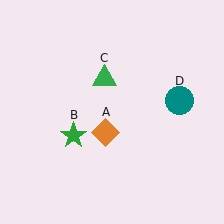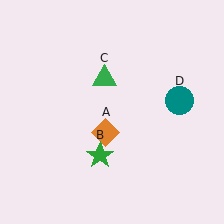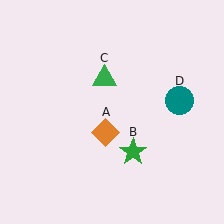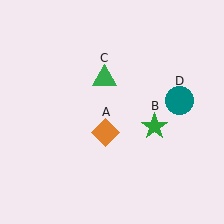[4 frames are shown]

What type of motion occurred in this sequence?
The green star (object B) rotated counterclockwise around the center of the scene.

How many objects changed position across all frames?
1 object changed position: green star (object B).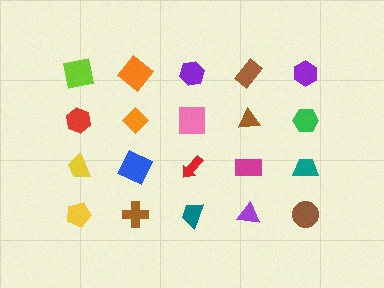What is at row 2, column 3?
A pink square.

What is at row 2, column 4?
A brown triangle.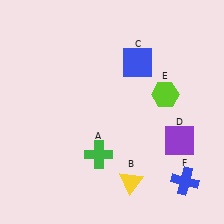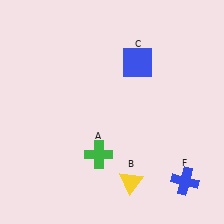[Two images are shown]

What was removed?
The purple square (D), the lime hexagon (E) were removed in Image 2.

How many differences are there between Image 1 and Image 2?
There are 2 differences between the two images.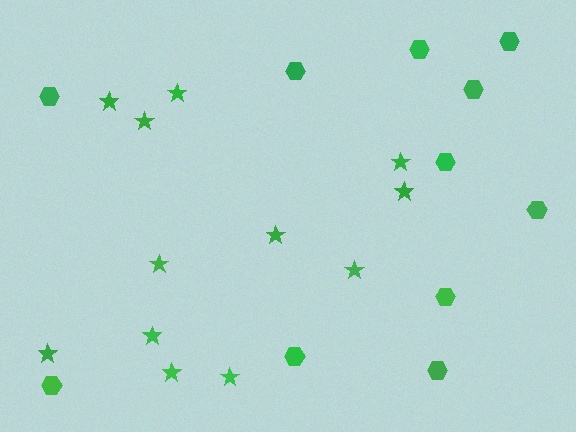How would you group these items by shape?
There are 2 groups: one group of hexagons (11) and one group of stars (12).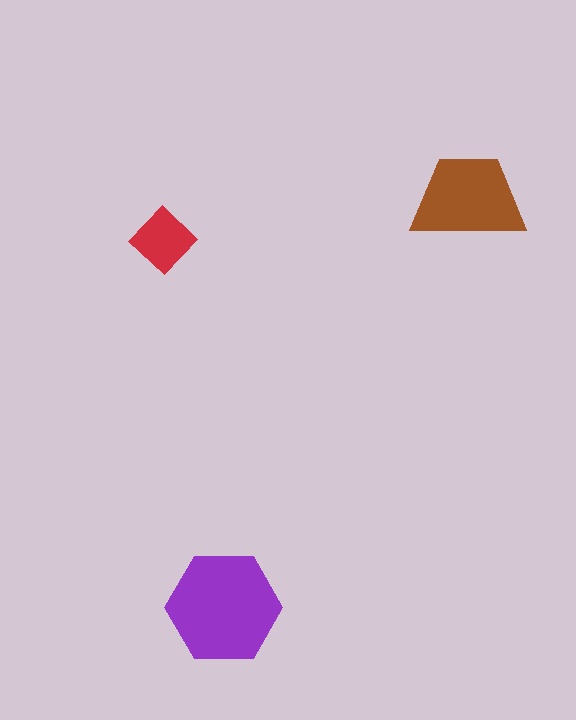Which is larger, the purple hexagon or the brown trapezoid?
The purple hexagon.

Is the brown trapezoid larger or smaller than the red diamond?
Larger.